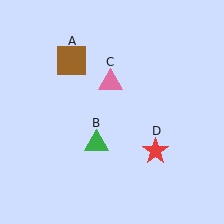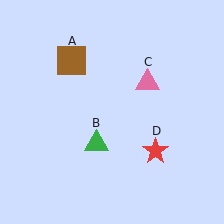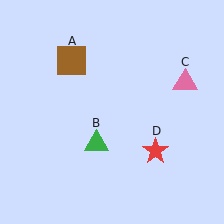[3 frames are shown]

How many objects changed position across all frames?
1 object changed position: pink triangle (object C).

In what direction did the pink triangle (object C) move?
The pink triangle (object C) moved right.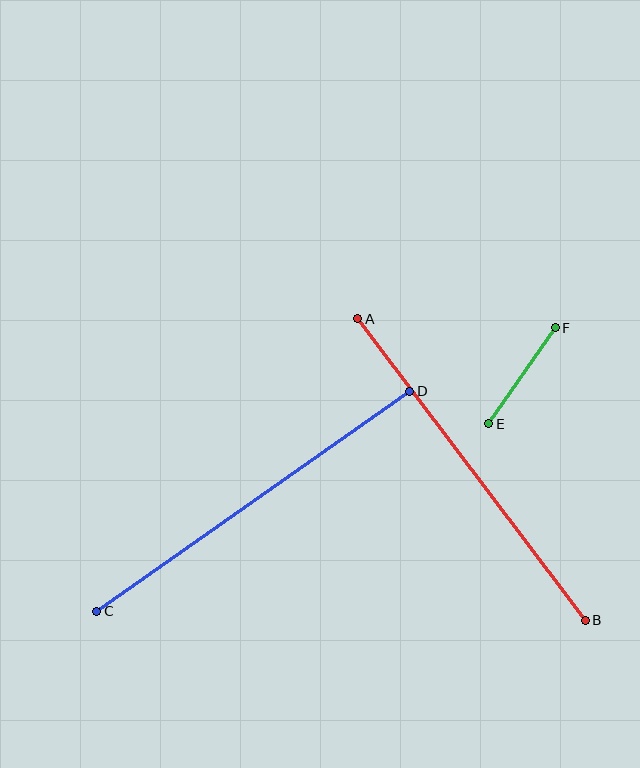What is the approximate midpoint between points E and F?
The midpoint is at approximately (522, 376) pixels.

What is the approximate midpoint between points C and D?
The midpoint is at approximately (253, 501) pixels.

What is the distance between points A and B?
The distance is approximately 377 pixels.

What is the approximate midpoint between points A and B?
The midpoint is at approximately (472, 470) pixels.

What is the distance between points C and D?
The distance is approximately 382 pixels.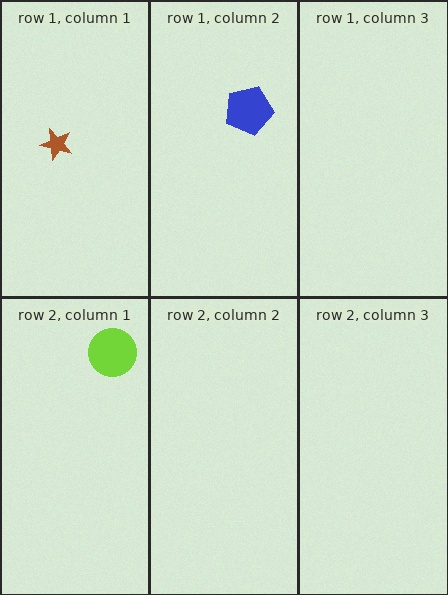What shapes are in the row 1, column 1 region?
The brown star.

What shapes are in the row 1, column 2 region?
The blue pentagon.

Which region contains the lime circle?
The row 2, column 1 region.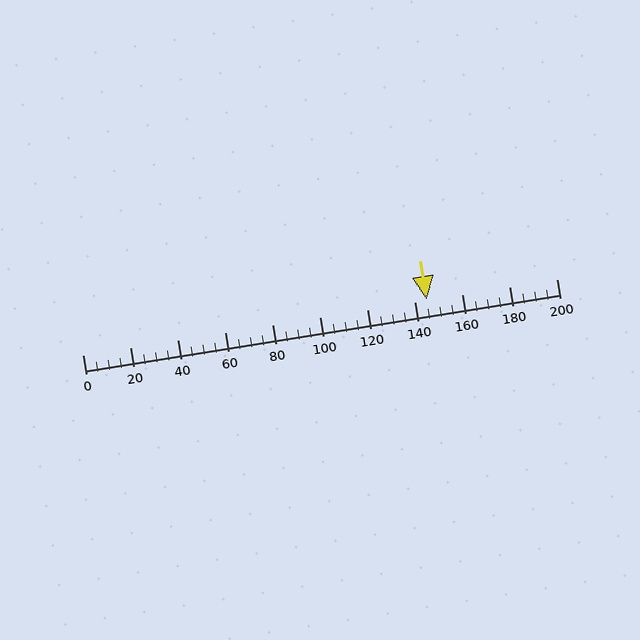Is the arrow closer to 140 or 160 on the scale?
The arrow is closer to 140.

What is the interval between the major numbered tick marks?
The major tick marks are spaced 20 units apart.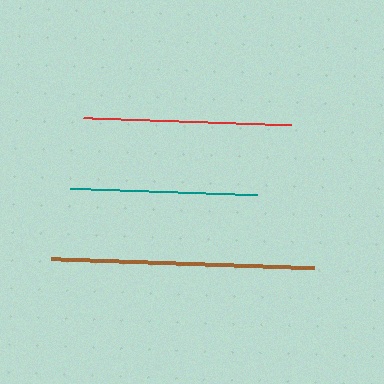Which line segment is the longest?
The brown line is the longest at approximately 264 pixels.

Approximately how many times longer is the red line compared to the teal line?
The red line is approximately 1.1 times the length of the teal line.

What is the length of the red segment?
The red segment is approximately 209 pixels long.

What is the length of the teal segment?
The teal segment is approximately 187 pixels long.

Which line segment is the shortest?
The teal line is the shortest at approximately 187 pixels.